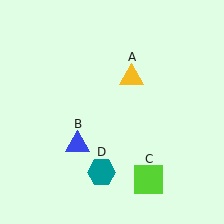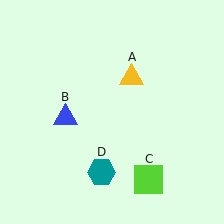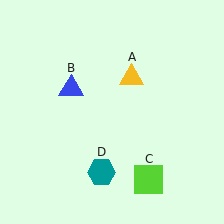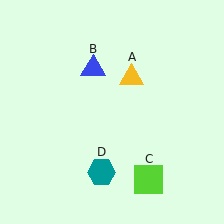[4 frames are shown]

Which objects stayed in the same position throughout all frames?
Yellow triangle (object A) and lime square (object C) and teal hexagon (object D) remained stationary.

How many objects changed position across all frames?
1 object changed position: blue triangle (object B).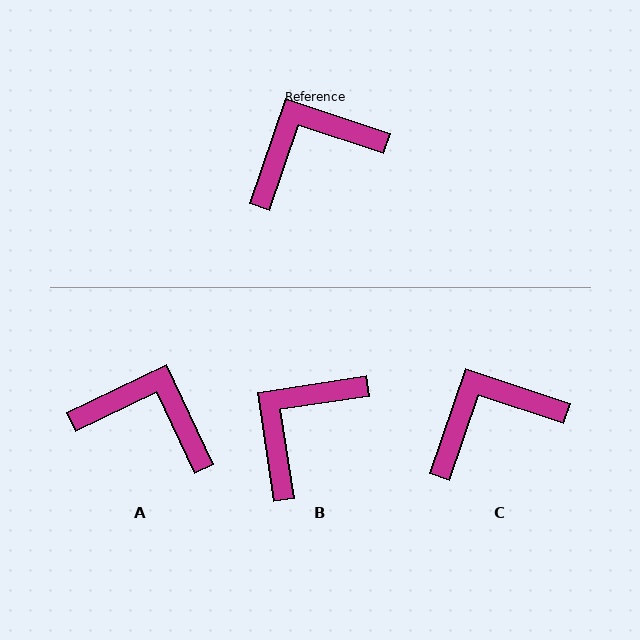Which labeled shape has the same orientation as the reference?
C.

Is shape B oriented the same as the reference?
No, it is off by about 27 degrees.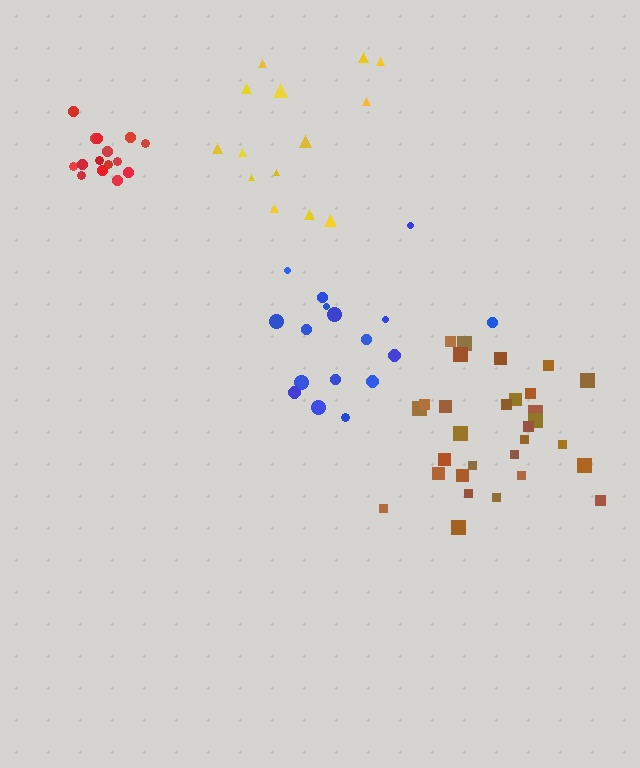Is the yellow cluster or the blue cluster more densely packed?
Blue.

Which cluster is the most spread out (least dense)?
Yellow.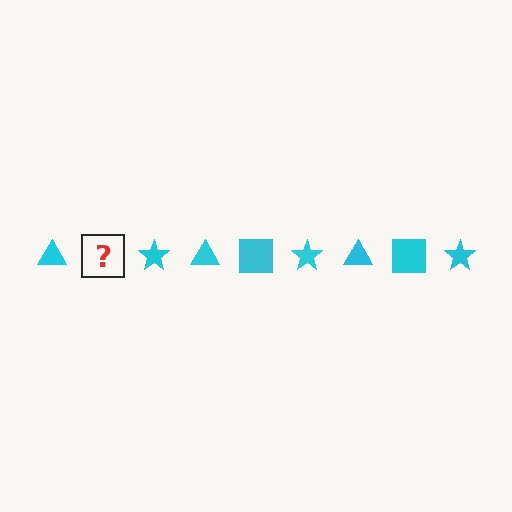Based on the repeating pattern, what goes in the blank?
The blank should be a cyan square.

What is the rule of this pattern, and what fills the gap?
The rule is that the pattern cycles through triangle, square, star shapes in cyan. The gap should be filled with a cyan square.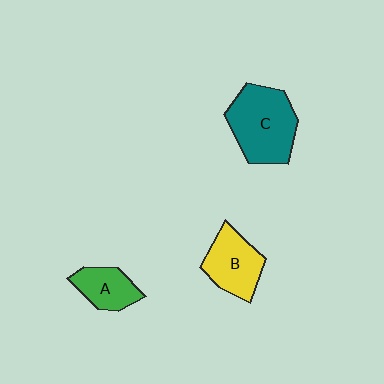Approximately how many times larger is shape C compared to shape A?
Approximately 2.0 times.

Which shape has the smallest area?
Shape A (green).